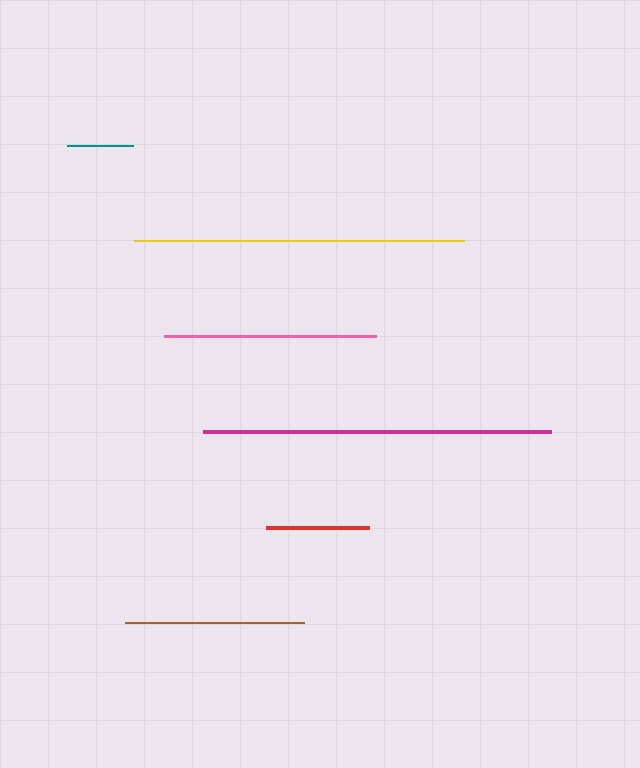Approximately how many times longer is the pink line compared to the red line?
The pink line is approximately 2.1 times the length of the red line.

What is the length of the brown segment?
The brown segment is approximately 179 pixels long.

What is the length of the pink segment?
The pink segment is approximately 212 pixels long.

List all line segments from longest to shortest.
From longest to shortest: magenta, yellow, pink, brown, red, teal.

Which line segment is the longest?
The magenta line is the longest at approximately 347 pixels.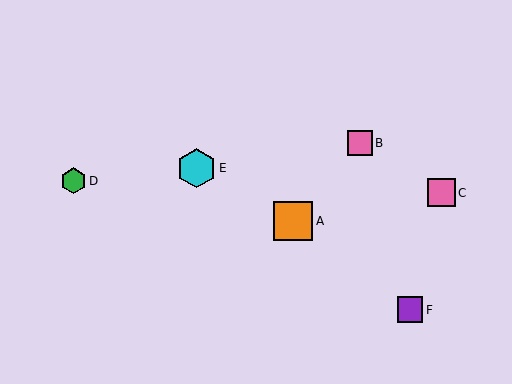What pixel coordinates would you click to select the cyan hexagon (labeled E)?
Click at (197, 168) to select the cyan hexagon E.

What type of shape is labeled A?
Shape A is an orange square.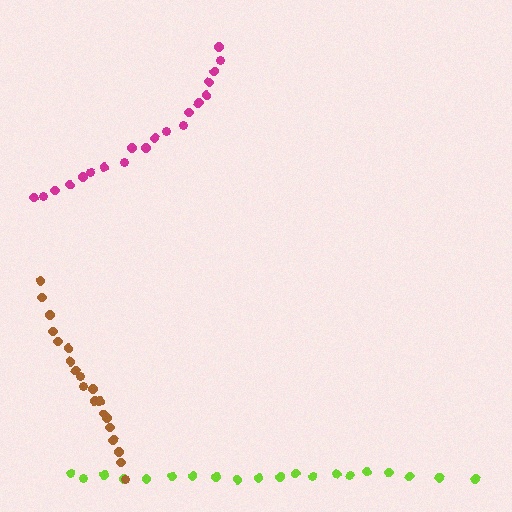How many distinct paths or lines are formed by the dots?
There are 3 distinct paths.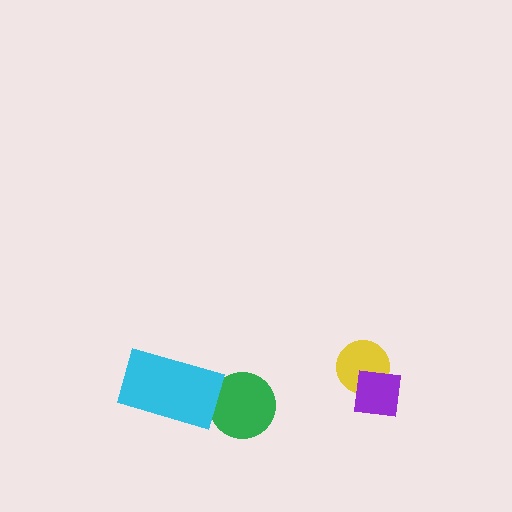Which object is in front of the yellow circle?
The purple square is in front of the yellow circle.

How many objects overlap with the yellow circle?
1 object overlaps with the yellow circle.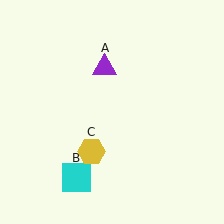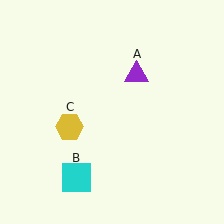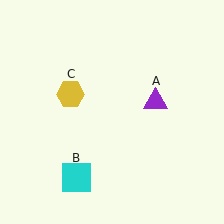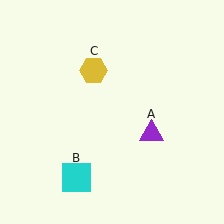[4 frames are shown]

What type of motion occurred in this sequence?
The purple triangle (object A), yellow hexagon (object C) rotated clockwise around the center of the scene.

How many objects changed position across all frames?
2 objects changed position: purple triangle (object A), yellow hexagon (object C).